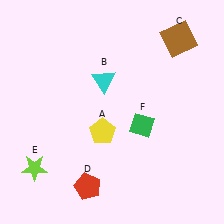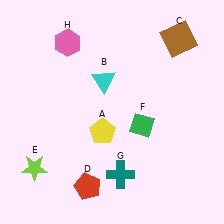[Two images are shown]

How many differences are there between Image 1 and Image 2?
There are 2 differences between the two images.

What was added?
A teal cross (G), a pink hexagon (H) were added in Image 2.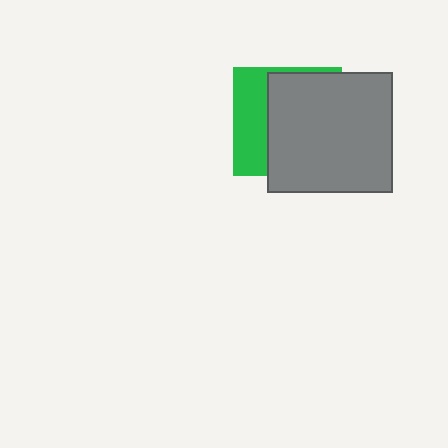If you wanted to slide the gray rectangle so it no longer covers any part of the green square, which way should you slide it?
Slide it right — that is the most direct way to separate the two shapes.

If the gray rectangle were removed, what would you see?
You would see the complete green square.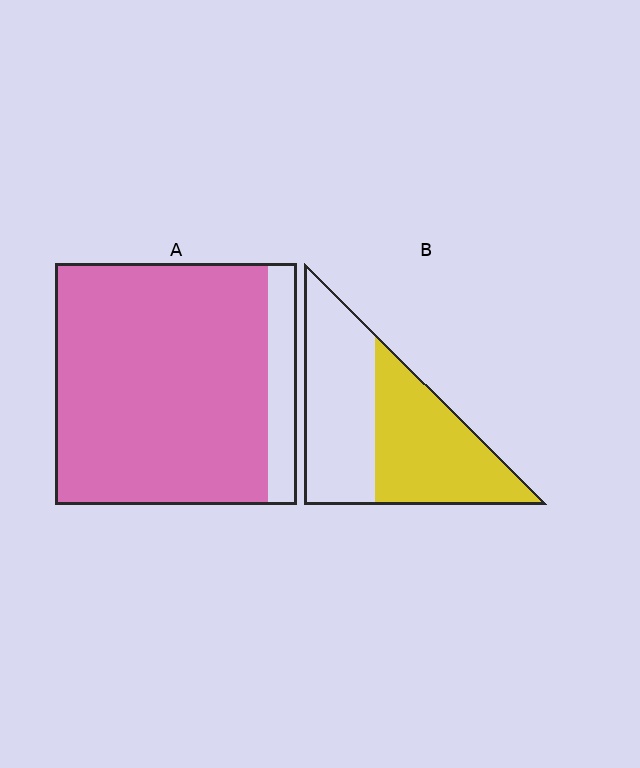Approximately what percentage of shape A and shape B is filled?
A is approximately 90% and B is approximately 50%.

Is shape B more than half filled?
Roughly half.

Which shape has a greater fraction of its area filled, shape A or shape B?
Shape A.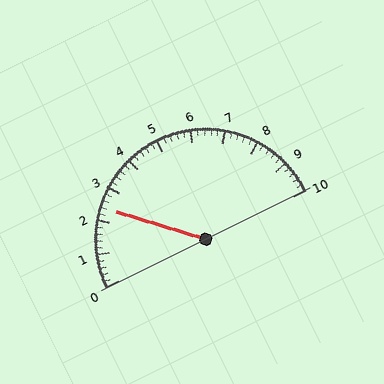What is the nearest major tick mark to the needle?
The nearest major tick mark is 2.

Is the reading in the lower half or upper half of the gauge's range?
The reading is in the lower half of the range (0 to 10).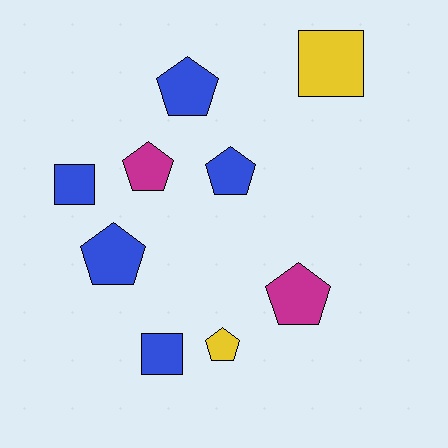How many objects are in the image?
There are 9 objects.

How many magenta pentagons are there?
There are 2 magenta pentagons.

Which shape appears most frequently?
Pentagon, with 6 objects.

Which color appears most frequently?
Blue, with 5 objects.